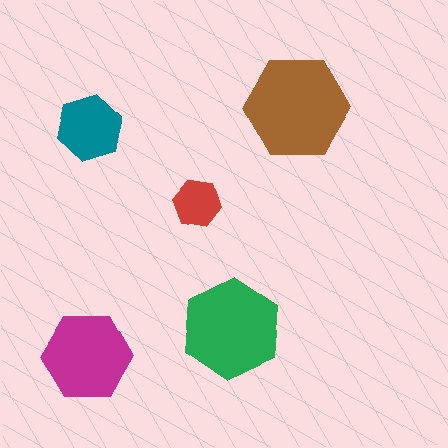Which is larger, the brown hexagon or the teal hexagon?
The brown one.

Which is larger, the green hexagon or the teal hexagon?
The green one.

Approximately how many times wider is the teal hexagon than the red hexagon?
About 1.5 times wider.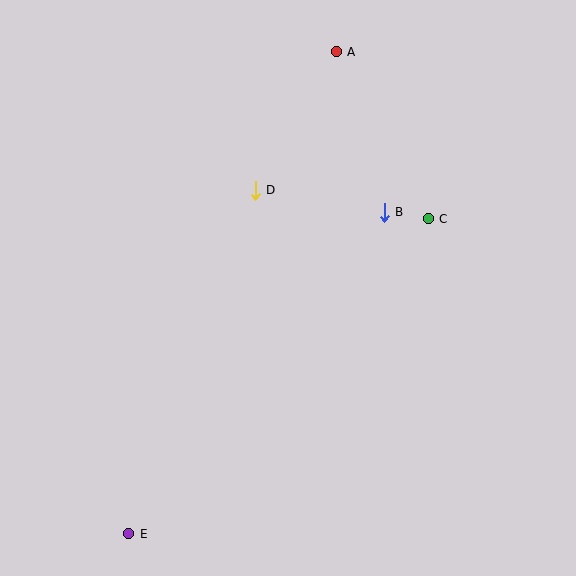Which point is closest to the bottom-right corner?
Point C is closest to the bottom-right corner.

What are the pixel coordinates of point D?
Point D is at (255, 190).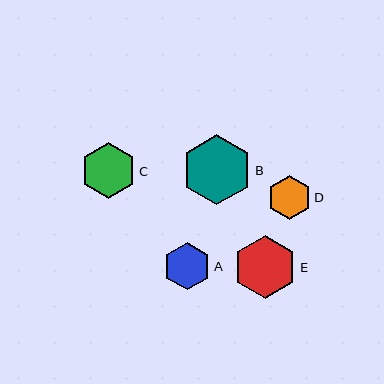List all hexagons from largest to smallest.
From largest to smallest: B, E, C, A, D.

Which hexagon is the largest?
Hexagon B is the largest with a size of approximately 70 pixels.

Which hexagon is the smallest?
Hexagon D is the smallest with a size of approximately 44 pixels.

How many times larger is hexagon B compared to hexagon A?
Hexagon B is approximately 1.5 times the size of hexagon A.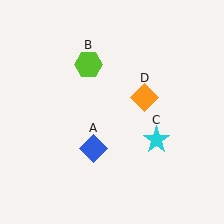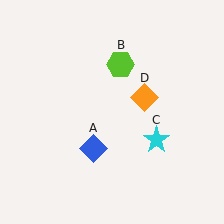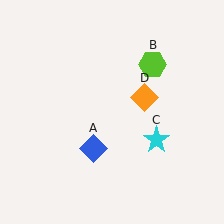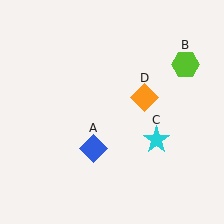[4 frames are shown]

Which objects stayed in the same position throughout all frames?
Blue diamond (object A) and cyan star (object C) and orange diamond (object D) remained stationary.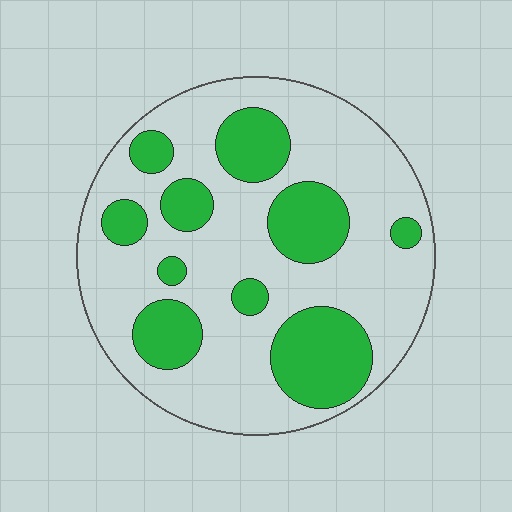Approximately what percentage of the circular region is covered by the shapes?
Approximately 30%.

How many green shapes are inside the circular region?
10.